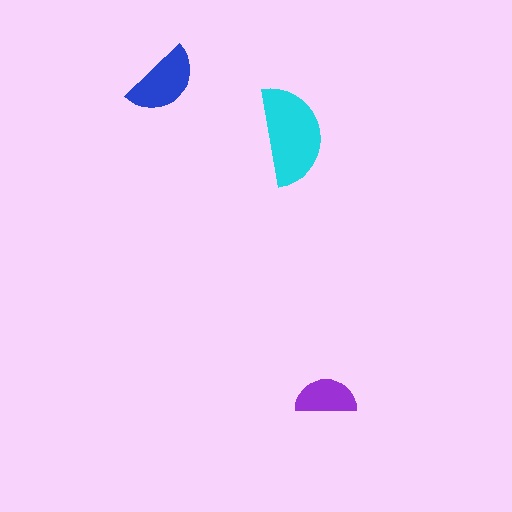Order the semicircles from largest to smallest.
the cyan one, the blue one, the purple one.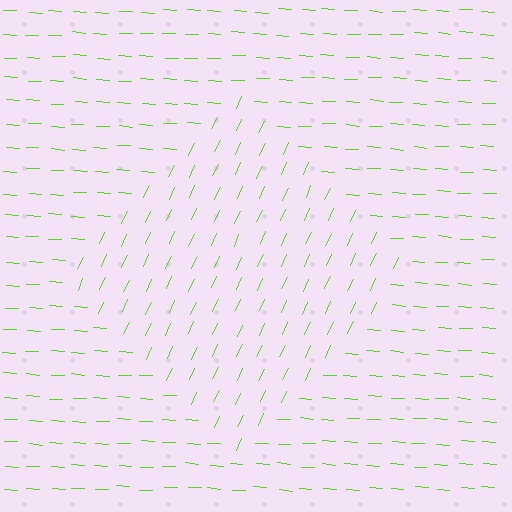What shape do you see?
I see a diamond.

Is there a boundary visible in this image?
Yes, there is a texture boundary formed by a change in line orientation.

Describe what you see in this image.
The image is filled with small lime line segments. A diamond region in the image has lines oriented differently from the surrounding lines, creating a visible texture boundary.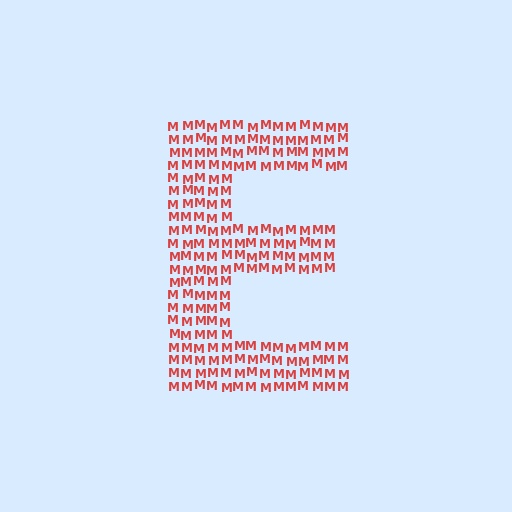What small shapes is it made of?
It is made of small letter M's.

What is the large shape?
The large shape is the letter E.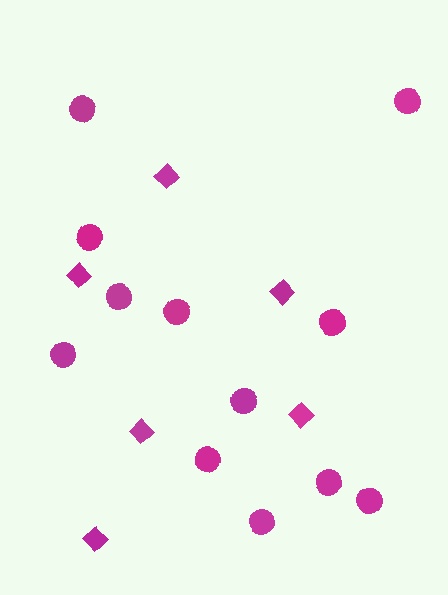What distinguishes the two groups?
There are 2 groups: one group of diamonds (6) and one group of circles (12).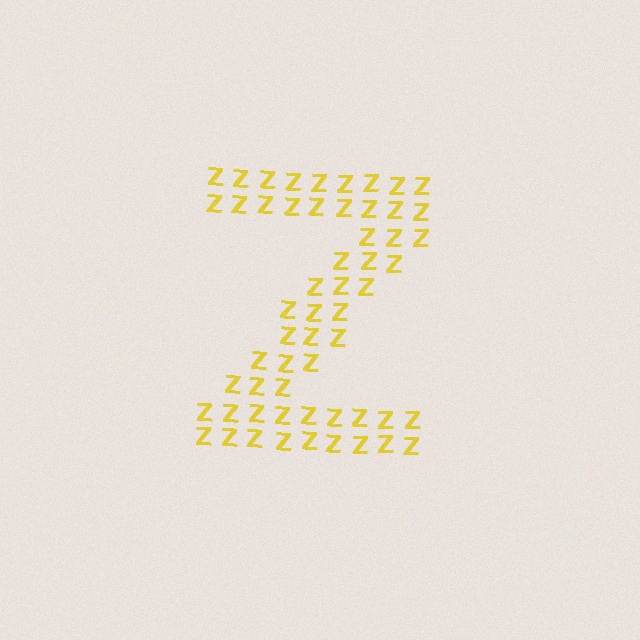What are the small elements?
The small elements are letter Z's.